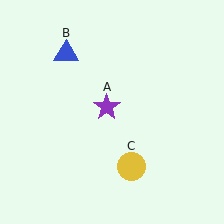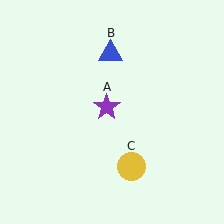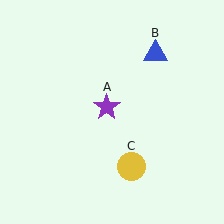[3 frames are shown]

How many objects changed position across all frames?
1 object changed position: blue triangle (object B).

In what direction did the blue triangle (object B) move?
The blue triangle (object B) moved right.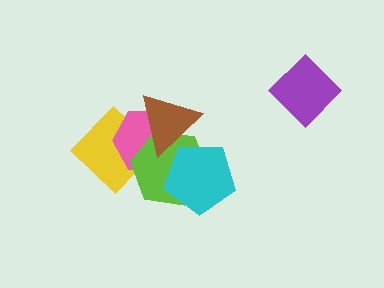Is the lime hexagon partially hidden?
Yes, it is partially covered by another shape.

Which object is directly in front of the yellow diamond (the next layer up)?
The pink hexagon is directly in front of the yellow diamond.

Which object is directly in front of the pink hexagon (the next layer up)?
The lime hexagon is directly in front of the pink hexagon.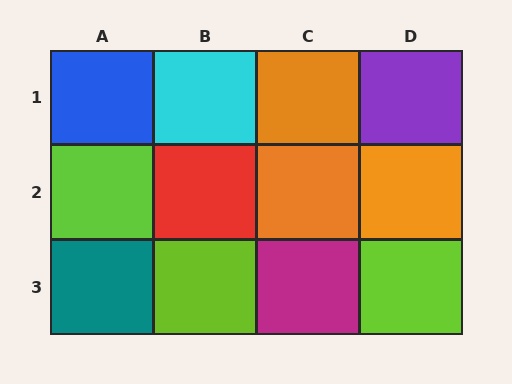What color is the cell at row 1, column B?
Cyan.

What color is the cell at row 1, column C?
Orange.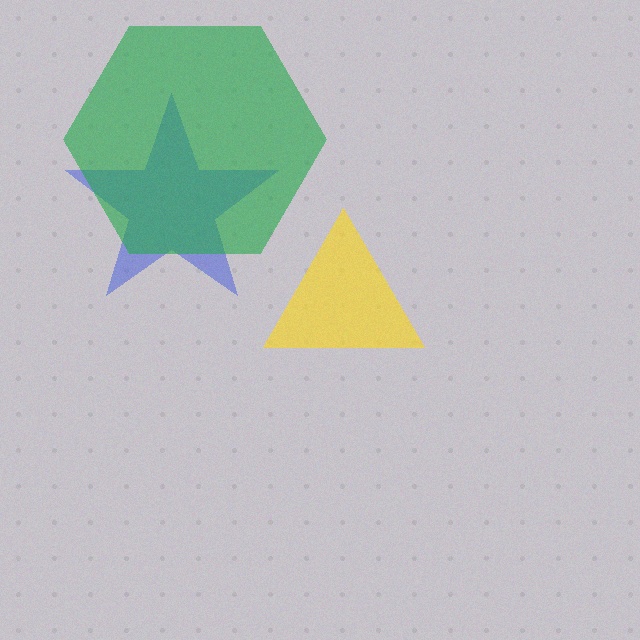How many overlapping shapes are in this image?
There are 3 overlapping shapes in the image.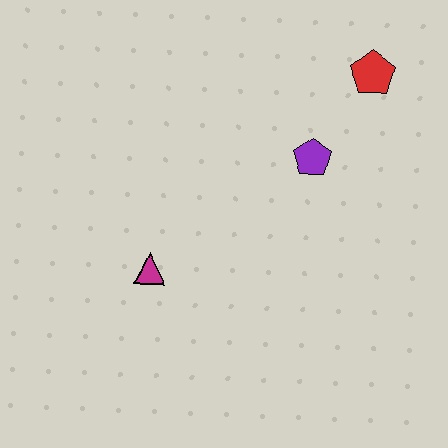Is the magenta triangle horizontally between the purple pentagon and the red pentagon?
No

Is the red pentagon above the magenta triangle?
Yes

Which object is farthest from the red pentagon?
The magenta triangle is farthest from the red pentagon.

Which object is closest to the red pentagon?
The purple pentagon is closest to the red pentagon.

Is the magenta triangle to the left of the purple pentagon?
Yes